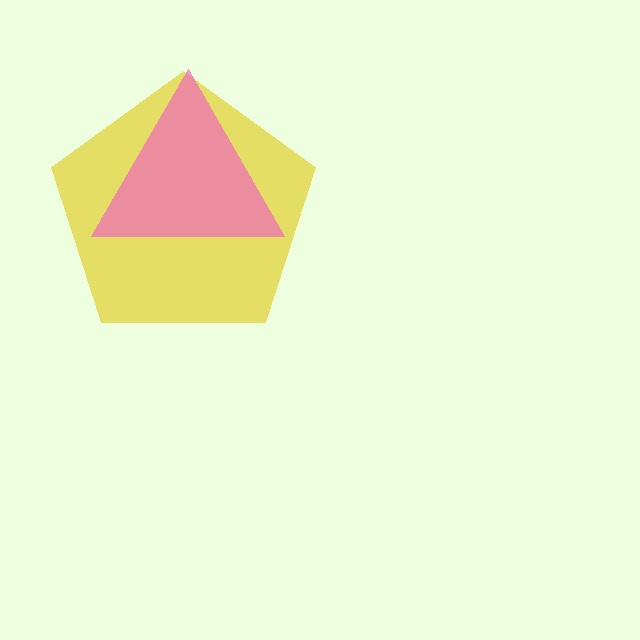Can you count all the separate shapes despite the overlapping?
Yes, there are 2 separate shapes.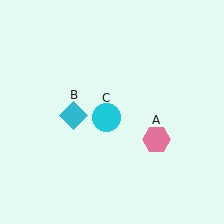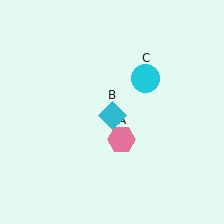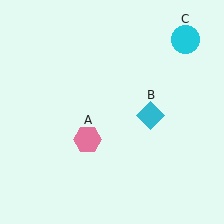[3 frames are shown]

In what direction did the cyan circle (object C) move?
The cyan circle (object C) moved up and to the right.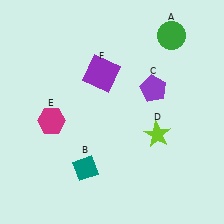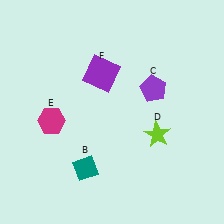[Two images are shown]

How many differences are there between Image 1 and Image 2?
There is 1 difference between the two images.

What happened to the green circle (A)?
The green circle (A) was removed in Image 2. It was in the top-right area of Image 1.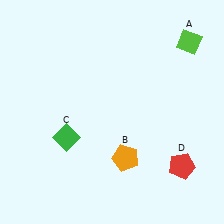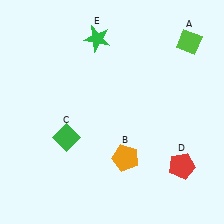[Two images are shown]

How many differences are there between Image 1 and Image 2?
There is 1 difference between the two images.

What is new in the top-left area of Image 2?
A green star (E) was added in the top-left area of Image 2.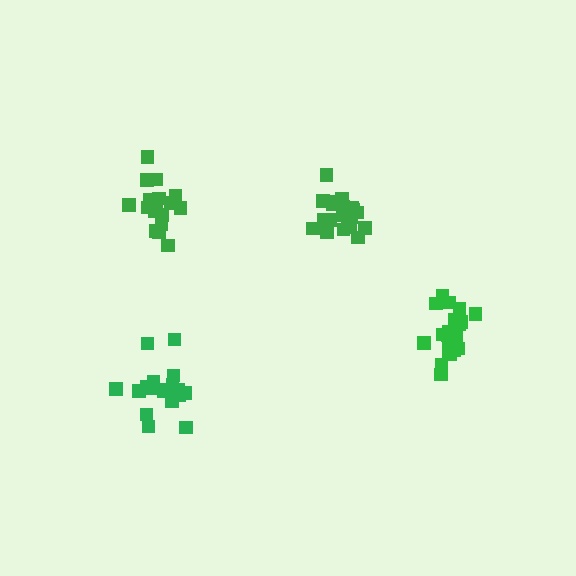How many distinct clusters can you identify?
There are 4 distinct clusters.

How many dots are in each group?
Group 1: 18 dots, Group 2: 20 dots, Group 3: 19 dots, Group 4: 21 dots (78 total).